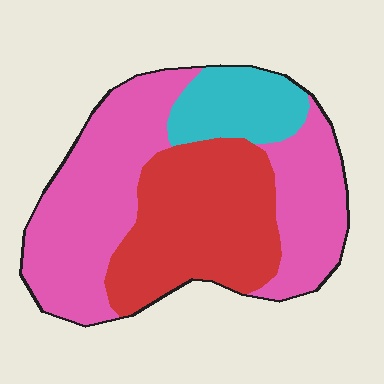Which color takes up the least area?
Cyan, at roughly 15%.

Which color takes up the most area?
Pink, at roughly 50%.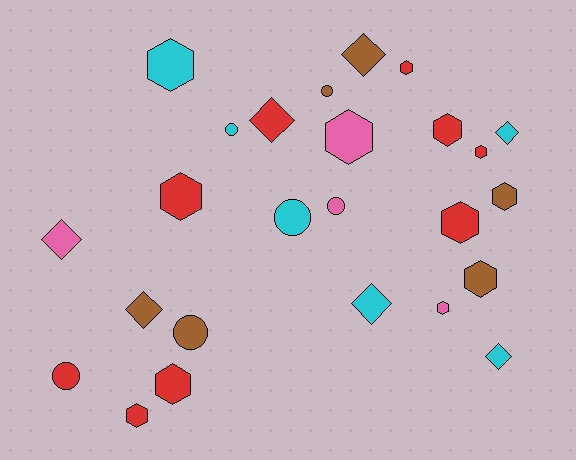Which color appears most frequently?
Red, with 9 objects.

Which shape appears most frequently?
Hexagon, with 12 objects.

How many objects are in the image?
There are 25 objects.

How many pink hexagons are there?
There are 2 pink hexagons.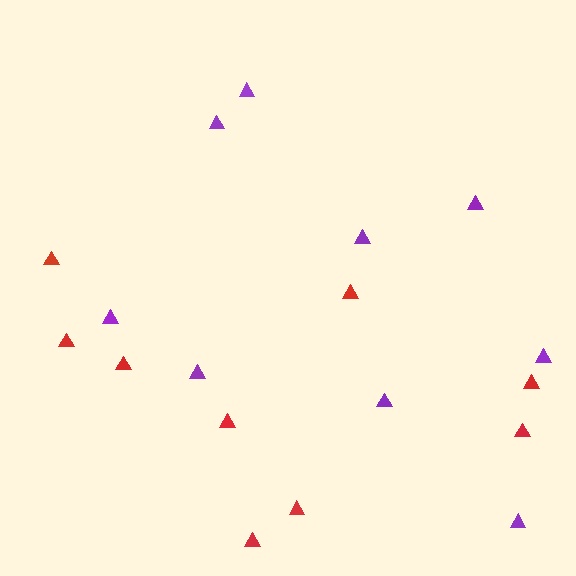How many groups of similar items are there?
There are 2 groups: one group of purple triangles (9) and one group of red triangles (9).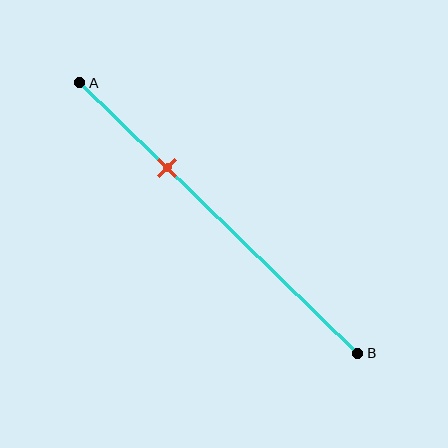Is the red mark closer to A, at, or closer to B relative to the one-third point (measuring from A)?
The red mark is approximately at the one-third point of segment AB.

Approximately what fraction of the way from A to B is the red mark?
The red mark is approximately 30% of the way from A to B.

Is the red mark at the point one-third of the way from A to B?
Yes, the mark is approximately at the one-third point.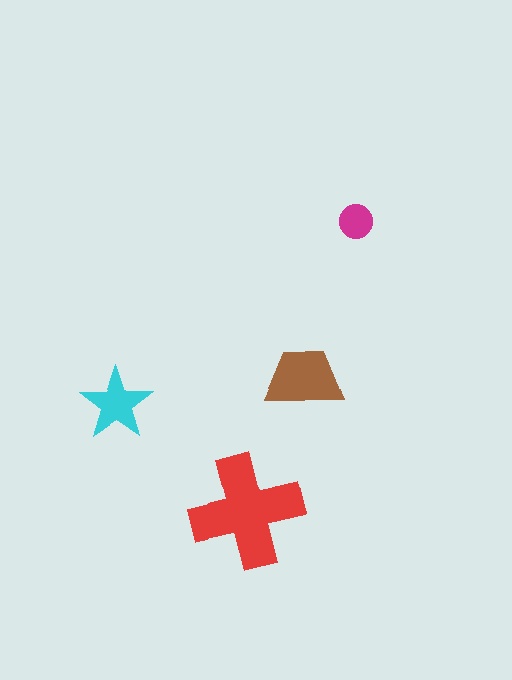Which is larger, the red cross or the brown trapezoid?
The red cross.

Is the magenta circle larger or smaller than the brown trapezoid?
Smaller.